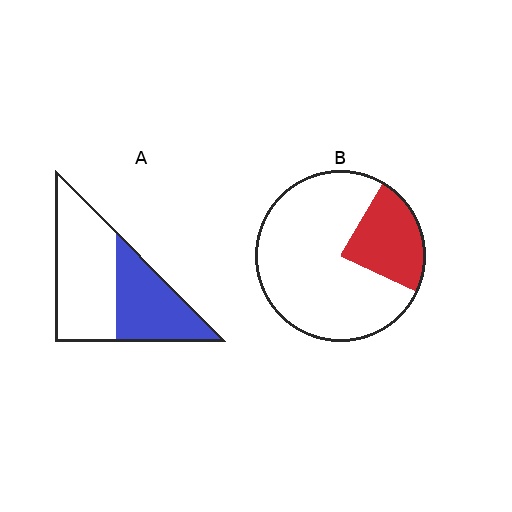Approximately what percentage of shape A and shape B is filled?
A is approximately 40% and B is approximately 25%.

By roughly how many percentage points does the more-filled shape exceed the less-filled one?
By roughly 20 percentage points (A over B).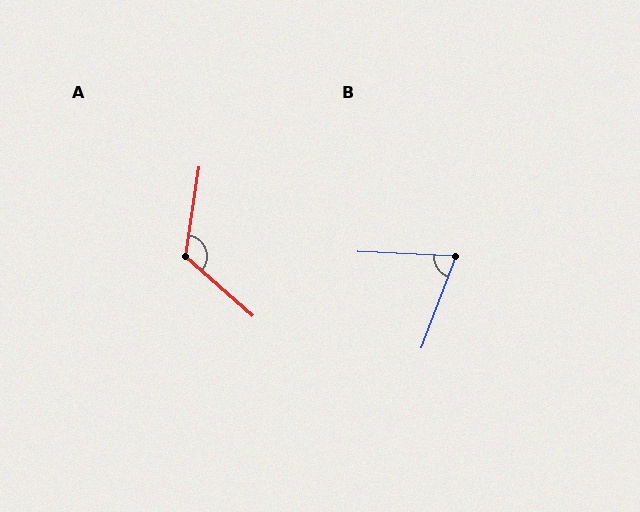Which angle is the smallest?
B, at approximately 72 degrees.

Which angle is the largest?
A, at approximately 123 degrees.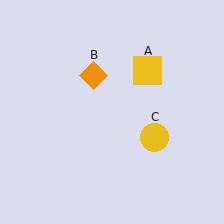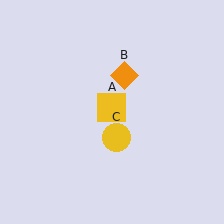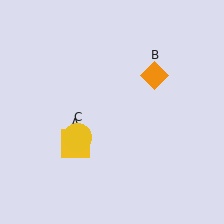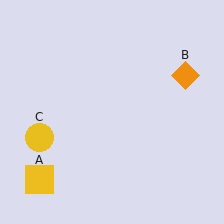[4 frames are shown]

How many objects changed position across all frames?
3 objects changed position: yellow square (object A), orange diamond (object B), yellow circle (object C).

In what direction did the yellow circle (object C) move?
The yellow circle (object C) moved left.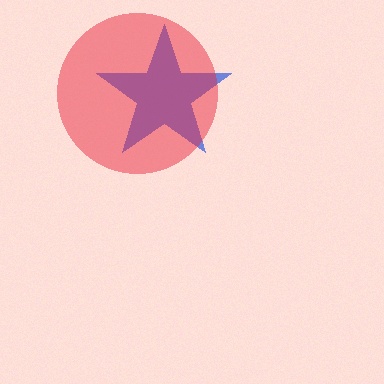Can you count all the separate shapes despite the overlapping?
Yes, there are 2 separate shapes.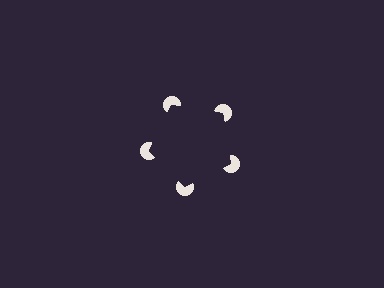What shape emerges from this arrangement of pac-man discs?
An illusory pentagon — its edges are inferred from the aligned wedge cuts in the pac-man discs, not physically drawn.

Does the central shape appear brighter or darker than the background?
It typically appears slightly darker than the background, even though no actual brightness change is drawn.